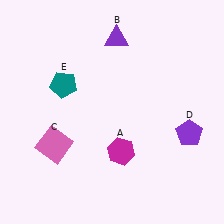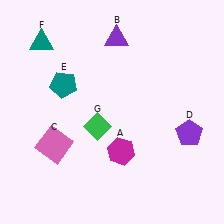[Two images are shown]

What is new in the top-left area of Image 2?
A teal triangle (F) was added in the top-left area of Image 2.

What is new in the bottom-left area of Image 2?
A green diamond (G) was added in the bottom-left area of Image 2.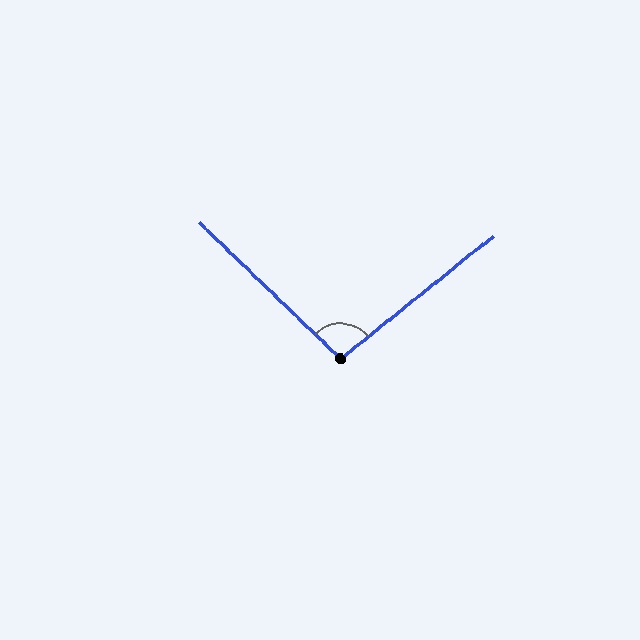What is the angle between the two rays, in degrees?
Approximately 97 degrees.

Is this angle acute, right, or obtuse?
It is obtuse.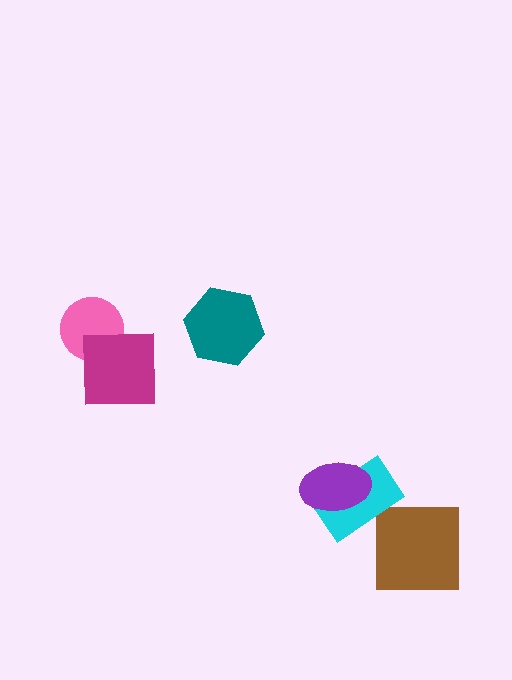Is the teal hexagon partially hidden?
No, no other shape covers it.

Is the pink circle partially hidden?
Yes, it is partially covered by another shape.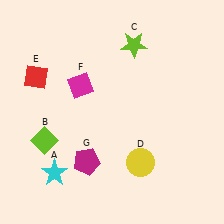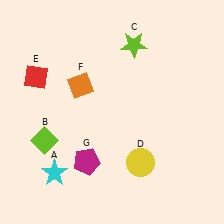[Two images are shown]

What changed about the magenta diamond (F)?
In Image 1, F is magenta. In Image 2, it changed to orange.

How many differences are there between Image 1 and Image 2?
There is 1 difference between the two images.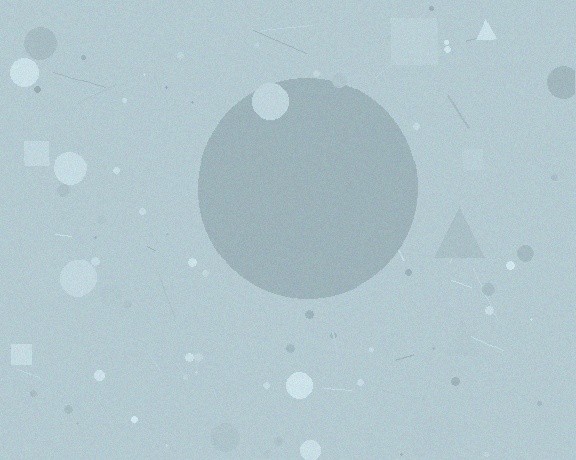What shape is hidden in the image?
A circle is hidden in the image.